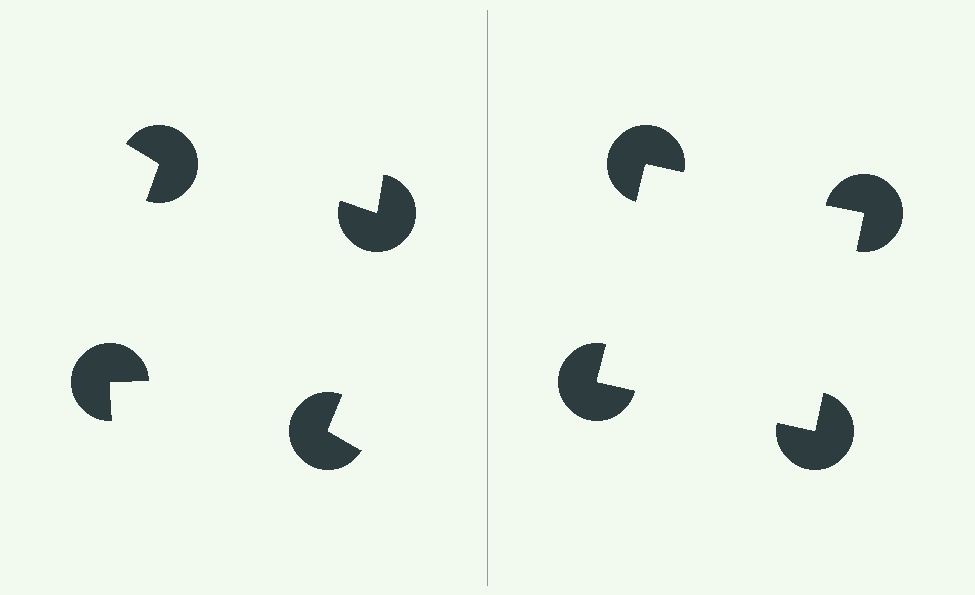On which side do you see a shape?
An illusory square appears on the right side. On the left side the wedge cuts are rotated, so no coherent shape forms.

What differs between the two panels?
The pac-man discs are positioned identically on both sides; only the wedge orientations differ. On the right they align to a square; on the left they are misaligned.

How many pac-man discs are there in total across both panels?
8 — 4 on each side.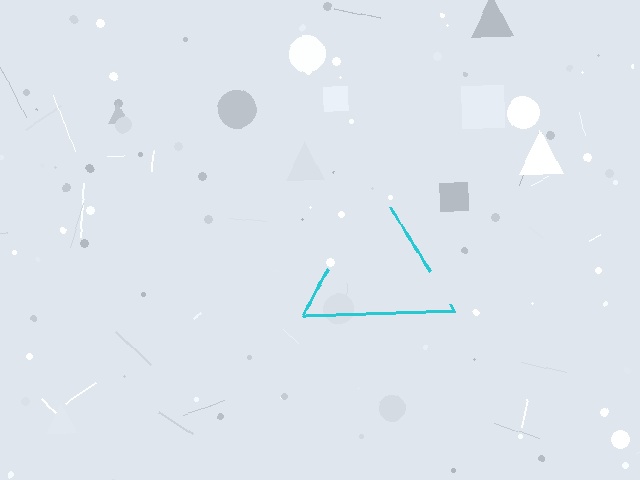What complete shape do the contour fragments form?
The contour fragments form a triangle.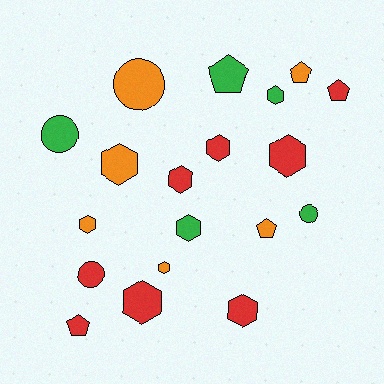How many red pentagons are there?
There are 2 red pentagons.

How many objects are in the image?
There are 19 objects.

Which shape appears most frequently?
Hexagon, with 10 objects.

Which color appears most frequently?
Red, with 8 objects.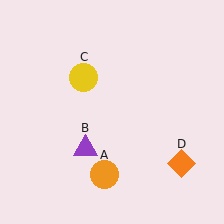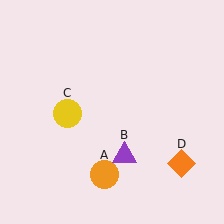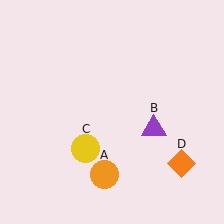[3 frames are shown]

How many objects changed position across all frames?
2 objects changed position: purple triangle (object B), yellow circle (object C).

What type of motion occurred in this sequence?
The purple triangle (object B), yellow circle (object C) rotated counterclockwise around the center of the scene.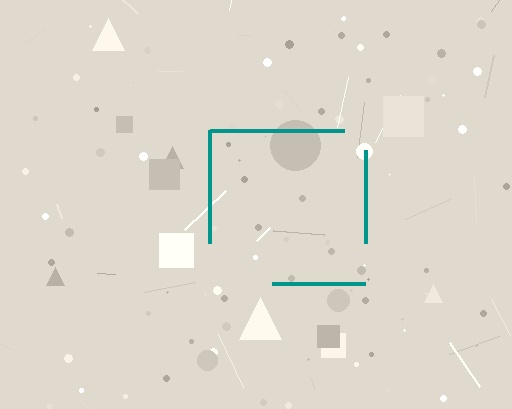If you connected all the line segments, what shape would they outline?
They would outline a square.